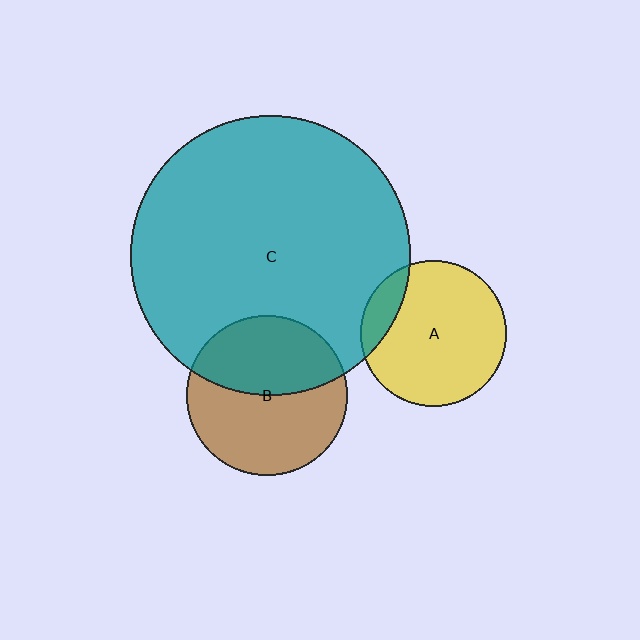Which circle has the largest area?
Circle C (teal).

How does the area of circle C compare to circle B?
Approximately 3.0 times.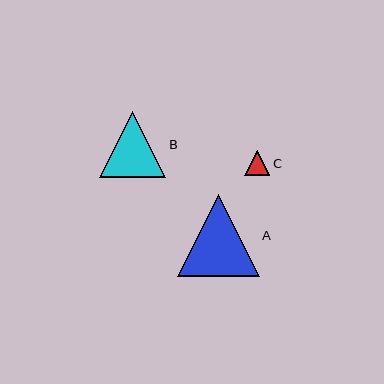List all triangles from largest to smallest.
From largest to smallest: A, B, C.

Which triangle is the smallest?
Triangle C is the smallest with a size of approximately 25 pixels.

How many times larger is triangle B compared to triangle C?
Triangle B is approximately 2.6 times the size of triangle C.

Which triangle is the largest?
Triangle A is the largest with a size of approximately 82 pixels.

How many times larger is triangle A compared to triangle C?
Triangle A is approximately 3.2 times the size of triangle C.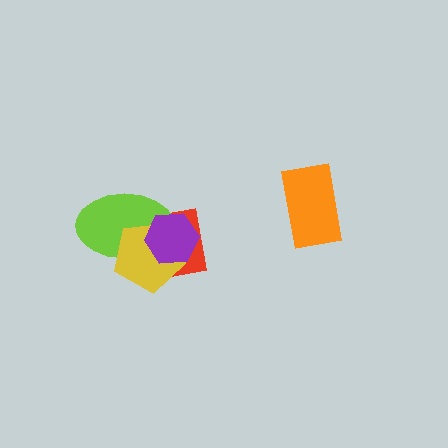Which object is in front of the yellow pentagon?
The purple hexagon is in front of the yellow pentagon.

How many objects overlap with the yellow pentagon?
3 objects overlap with the yellow pentagon.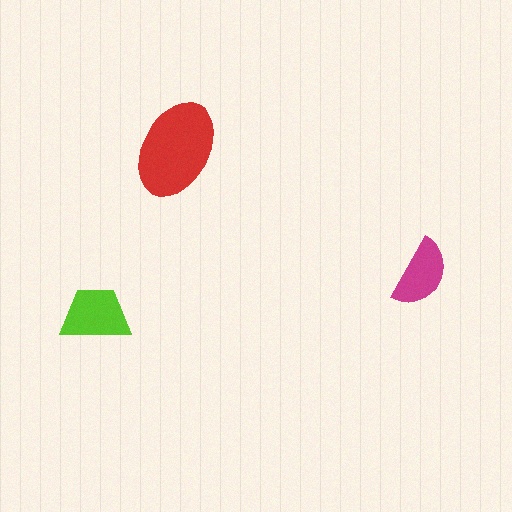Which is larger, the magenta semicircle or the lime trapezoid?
The lime trapezoid.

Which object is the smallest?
The magenta semicircle.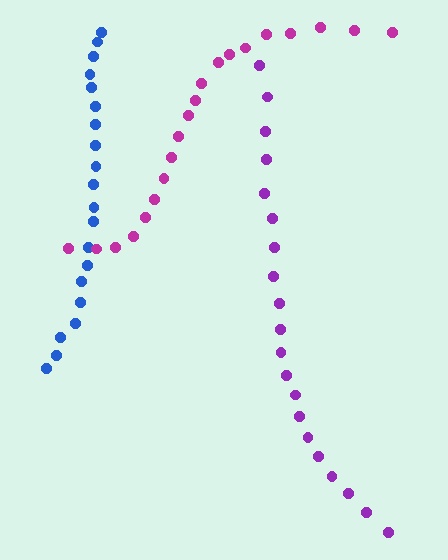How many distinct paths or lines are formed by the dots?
There are 3 distinct paths.